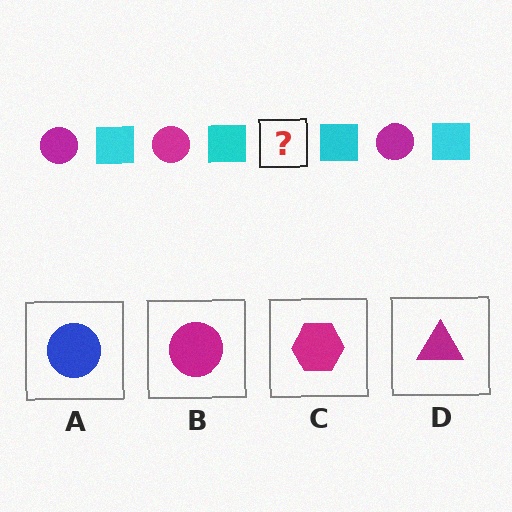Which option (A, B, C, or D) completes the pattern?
B.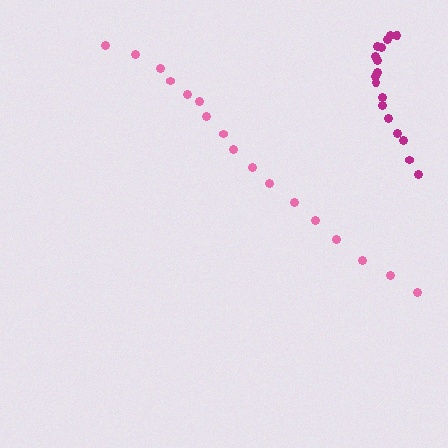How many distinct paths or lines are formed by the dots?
There are 2 distinct paths.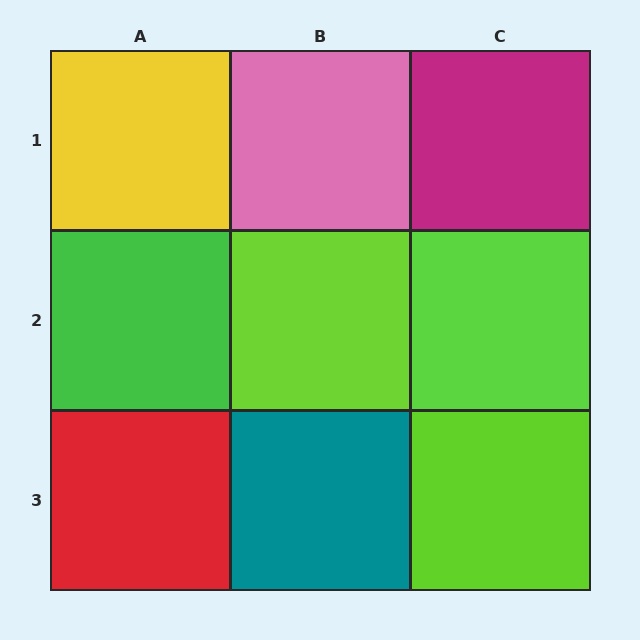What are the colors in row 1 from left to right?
Yellow, pink, magenta.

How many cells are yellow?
1 cell is yellow.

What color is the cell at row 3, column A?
Red.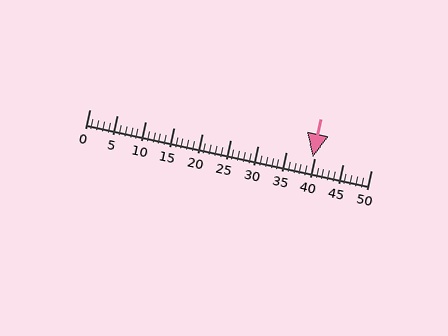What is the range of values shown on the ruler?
The ruler shows values from 0 to 50.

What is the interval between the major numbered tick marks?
The major tick marks are spaced 5 units apart.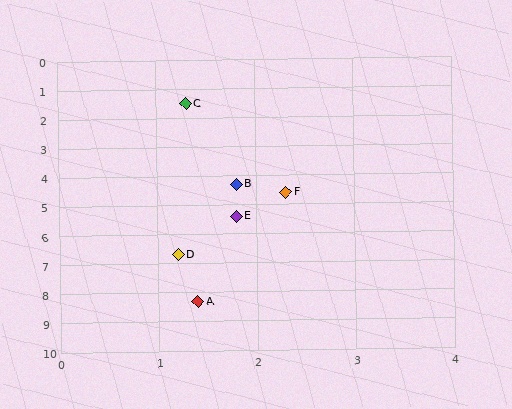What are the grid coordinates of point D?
Point D is at approximately (1.2, 6.7).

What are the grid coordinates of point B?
Point B is at approximately (1.8, 4.3).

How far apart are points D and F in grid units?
Points D and F are about 2.4 grid units apart.